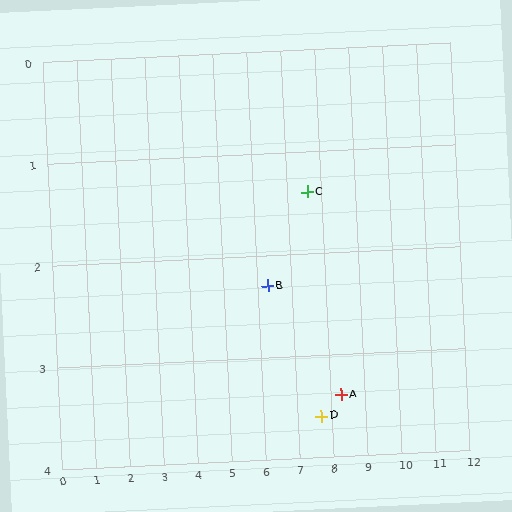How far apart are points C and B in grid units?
Points C and B are about 1.6 grid units apart.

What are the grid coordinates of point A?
Point A is at approximately (8.3, 3.4).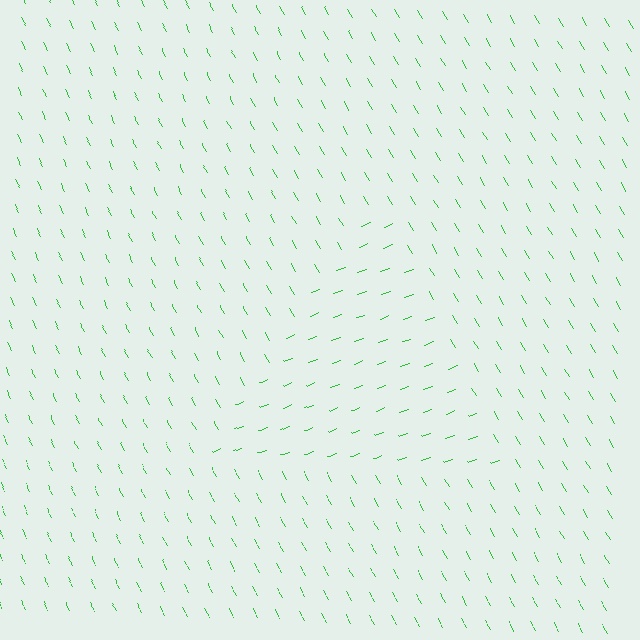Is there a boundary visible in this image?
Yes, there is a texture boundary formed by a change in line orientation.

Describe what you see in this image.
The image is filled with small green line segments. A triangle region in the image has lines oriented differently from the surrounding lines, creating a visible texture boundary.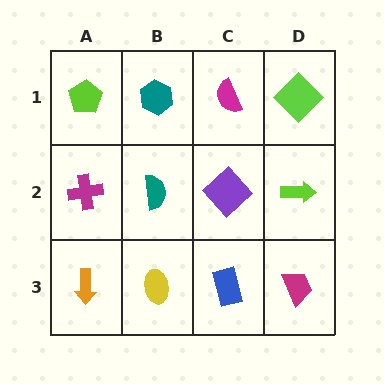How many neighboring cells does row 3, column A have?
2.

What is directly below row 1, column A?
A magenta cross.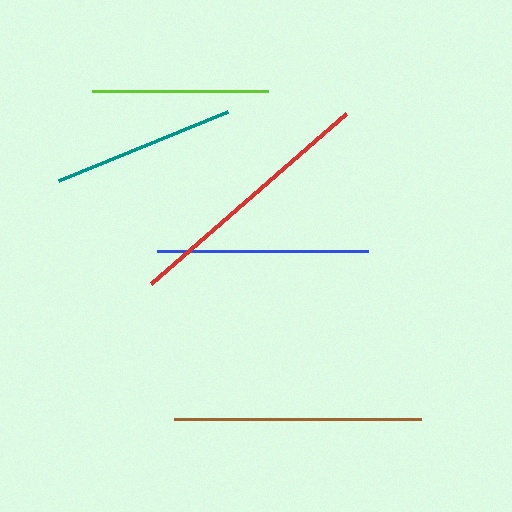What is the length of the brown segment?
The brown segment is approximately 247 pixels long.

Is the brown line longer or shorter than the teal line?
The brown line is longer than the teal line.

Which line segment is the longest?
The red line is the longest at approximately 259 pixels.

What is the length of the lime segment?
The lime segment is approximately 176 pixels long.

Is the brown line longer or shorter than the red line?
The red line is longer than the brown line.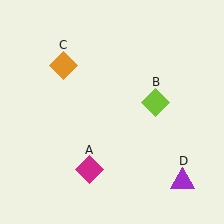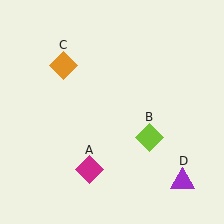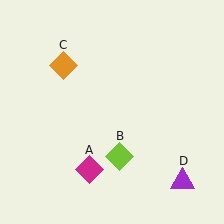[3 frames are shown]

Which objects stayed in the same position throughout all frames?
Magenta diamond (object A) and orange diamond (object C) and purple triangle (object D) remained stationary.